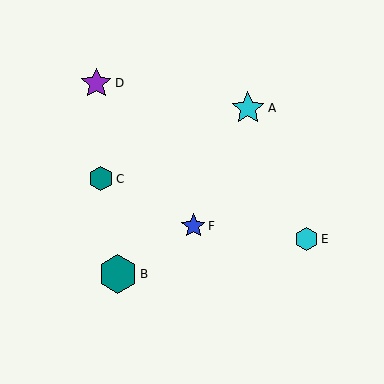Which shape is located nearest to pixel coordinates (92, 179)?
The teal hexagon (labeled C) at (101, 179) is nearest to that location.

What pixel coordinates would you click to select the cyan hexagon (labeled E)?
Click at (307, 239) to select the cyan hexagon E.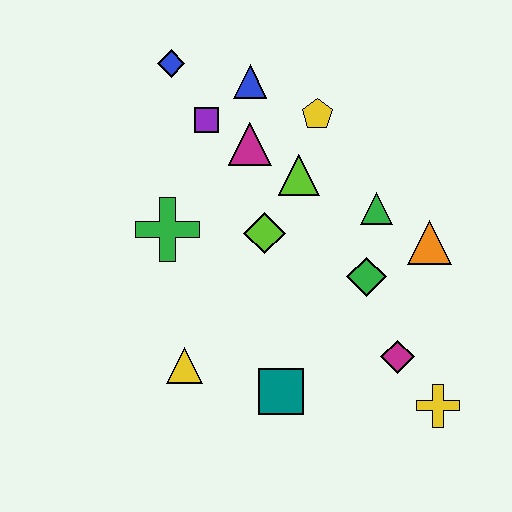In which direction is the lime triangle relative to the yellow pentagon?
The lime triangle is below the yellow pentagon.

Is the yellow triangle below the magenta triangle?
Yes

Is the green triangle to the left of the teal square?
No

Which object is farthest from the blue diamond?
The yellow cross is farthest from the blue diamond.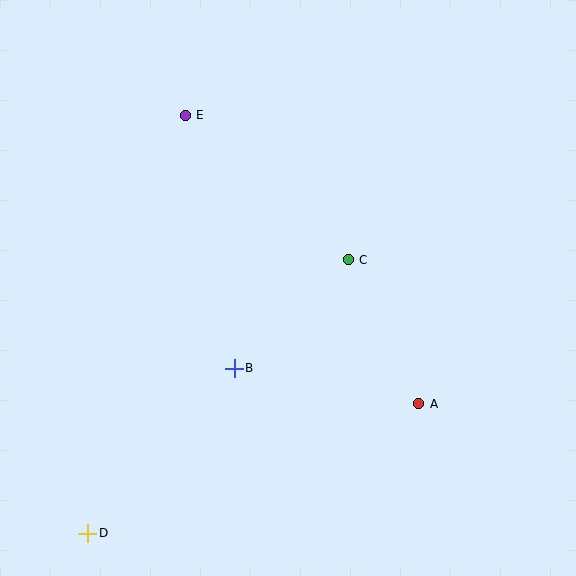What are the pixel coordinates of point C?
Point C is at (348, 260).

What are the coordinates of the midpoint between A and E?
The midpoint between A and E is at (302, 260).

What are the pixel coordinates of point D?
Point D is at (88, 533).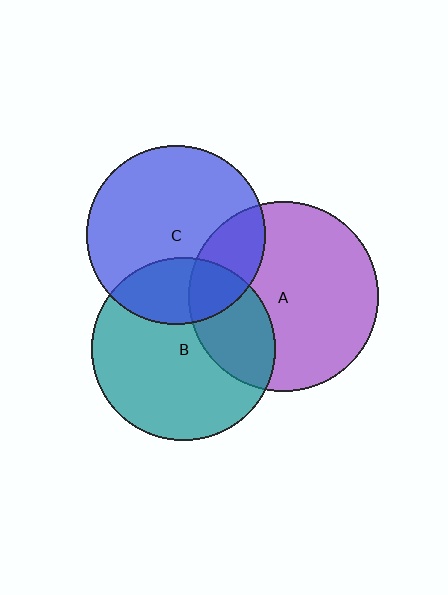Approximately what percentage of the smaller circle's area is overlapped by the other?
Approximately 30%.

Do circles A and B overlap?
Yes.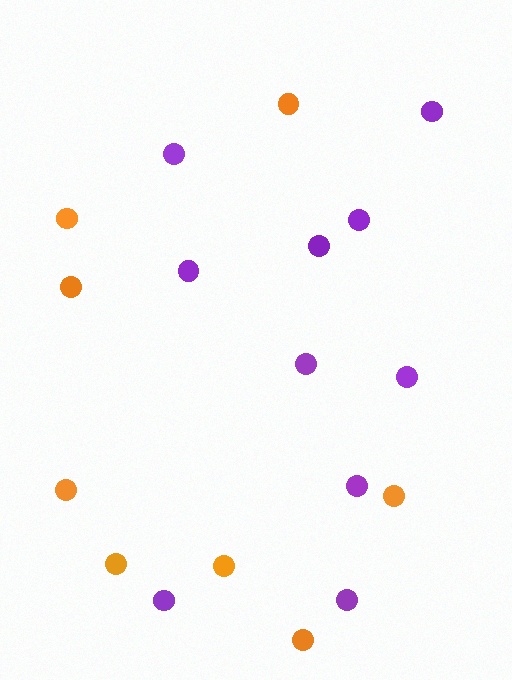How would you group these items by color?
There are 2 groups: one group of orange circles (8) and one group of purple circles (10).